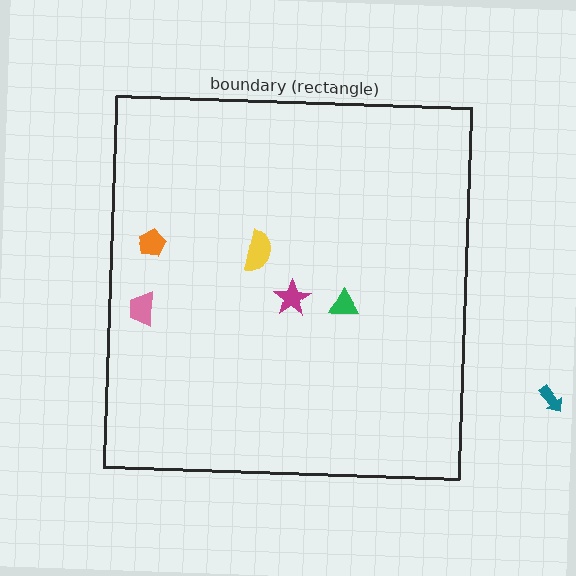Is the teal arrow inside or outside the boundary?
Outside.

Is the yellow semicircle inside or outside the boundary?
Inside.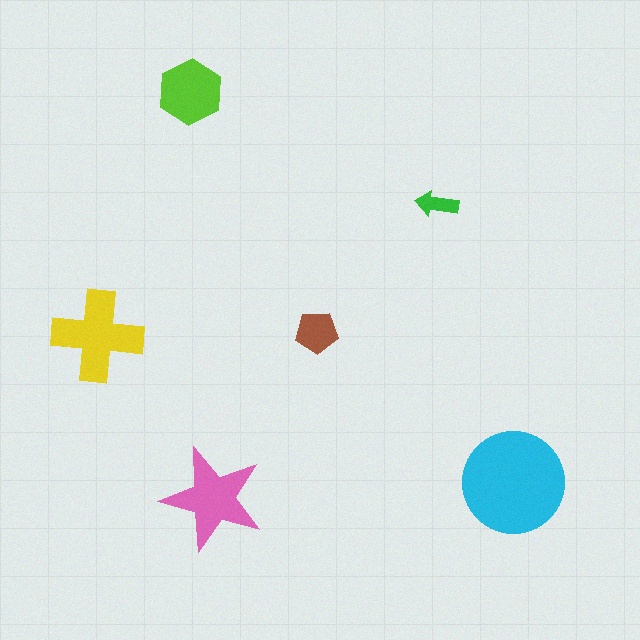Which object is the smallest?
The green arrow.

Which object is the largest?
The cyan circle.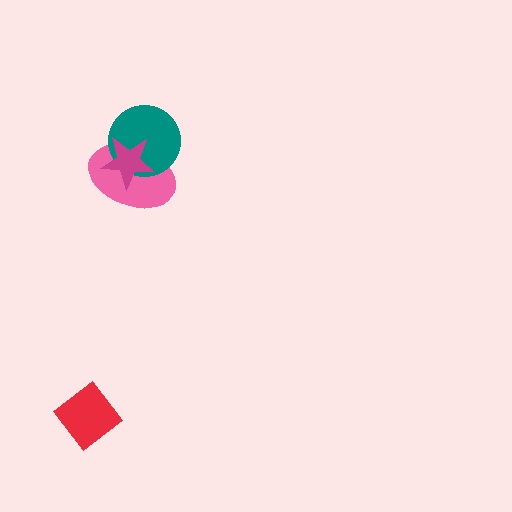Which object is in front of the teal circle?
The magenta star is in front of the teal circle.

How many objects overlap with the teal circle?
2 objects overlap with the teal circle.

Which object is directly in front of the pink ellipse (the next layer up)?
The teal circle is directly in front of the pink ellipse.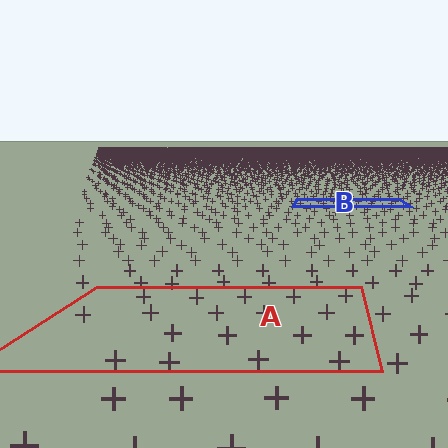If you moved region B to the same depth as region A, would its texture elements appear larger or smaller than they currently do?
They would appear larger. At a closer depth, the same texture elements are projected at a bigger on-screen size.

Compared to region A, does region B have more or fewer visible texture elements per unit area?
Region B has more texture elements per unit area — they are packed more densely because it is farther away.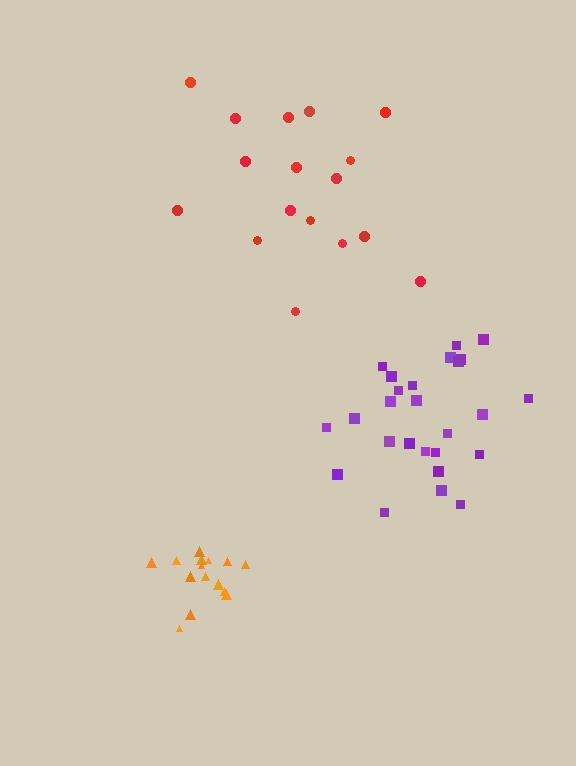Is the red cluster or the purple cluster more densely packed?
Purple.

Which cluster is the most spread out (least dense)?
Red.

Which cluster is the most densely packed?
Orange.